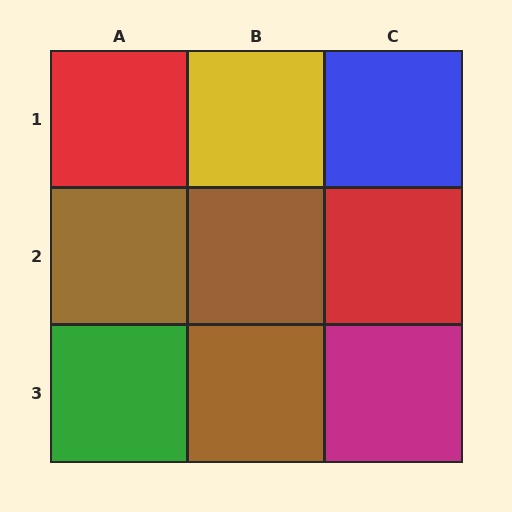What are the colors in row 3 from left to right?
Green, brown, magenta.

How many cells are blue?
1 cell is blue.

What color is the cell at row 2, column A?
Brown.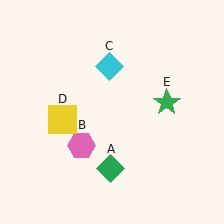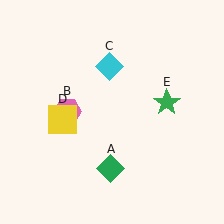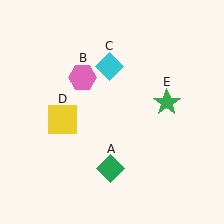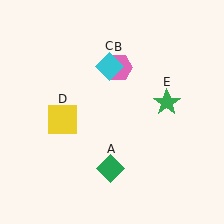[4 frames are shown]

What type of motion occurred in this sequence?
The pink hexagon (object B) rotated clockwise around the center of the scene.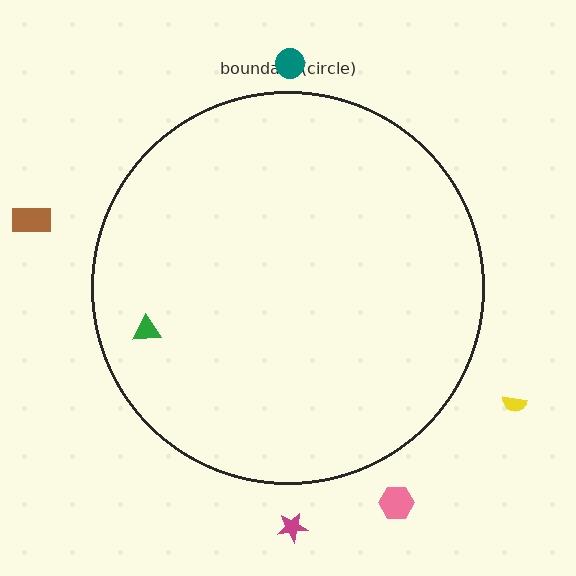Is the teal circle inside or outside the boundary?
Outside.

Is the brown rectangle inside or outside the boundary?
Outside.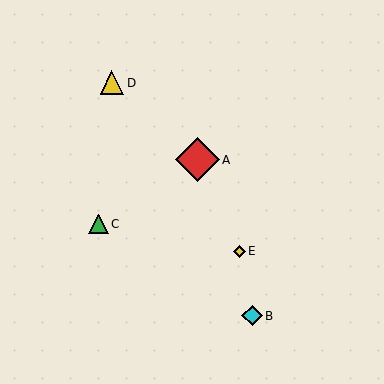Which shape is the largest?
The red diamond (labeled A) is the largest.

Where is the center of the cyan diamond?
The center of the cyan diamond is at (252, 316).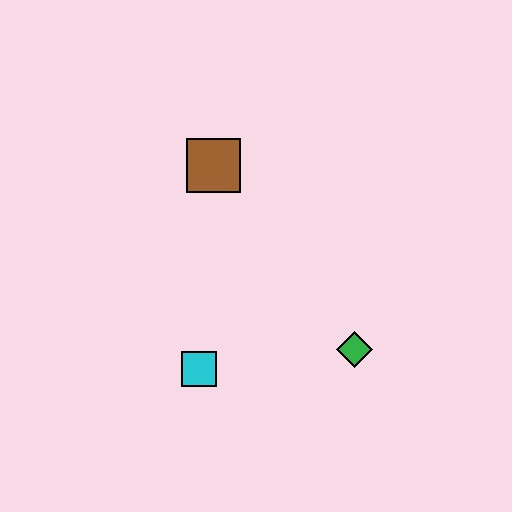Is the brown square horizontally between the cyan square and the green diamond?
Yes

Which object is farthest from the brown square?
The green diamond is farthest from the brown square.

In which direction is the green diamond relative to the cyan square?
The green diamond is to the right of the cyan square.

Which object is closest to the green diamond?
The cyan square is closest to the green diamond.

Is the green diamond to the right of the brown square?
Yes